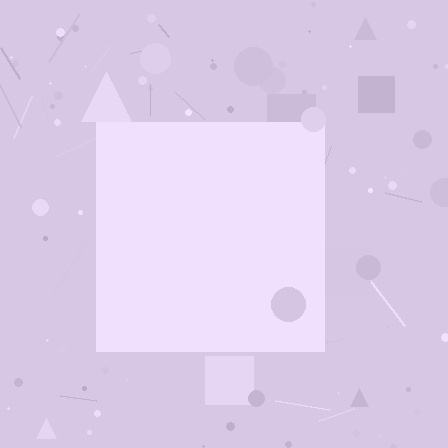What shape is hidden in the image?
A square is hidden in the image.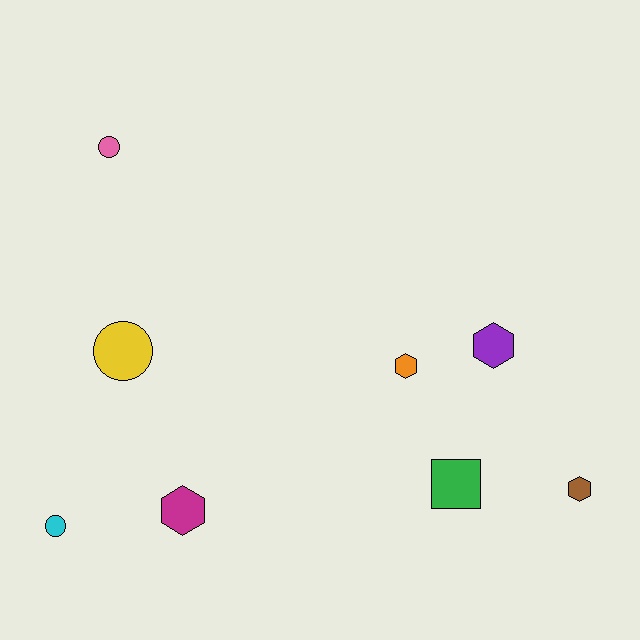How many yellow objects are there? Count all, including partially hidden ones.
There is 1 yellow object.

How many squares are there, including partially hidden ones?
There is 1 square.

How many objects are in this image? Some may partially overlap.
There are 8 objects.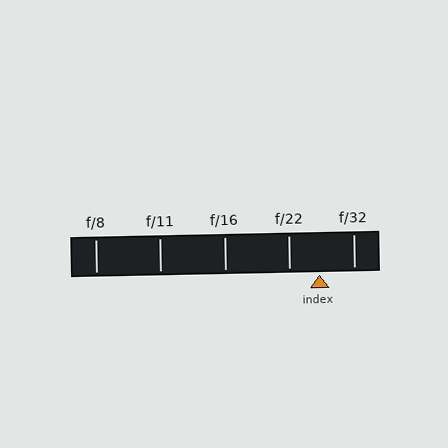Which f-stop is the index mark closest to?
The index mark is closest to f/22.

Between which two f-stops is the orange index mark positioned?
The index mark is between f/22 and f/32.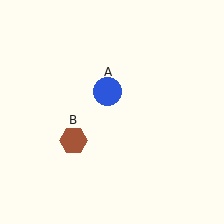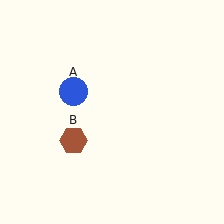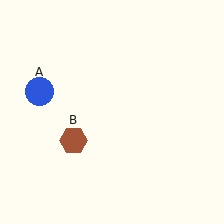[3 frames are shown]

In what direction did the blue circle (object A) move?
The blue circle (object A) moved left.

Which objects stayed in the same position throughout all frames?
Brown hexagon (object B) remained stationary.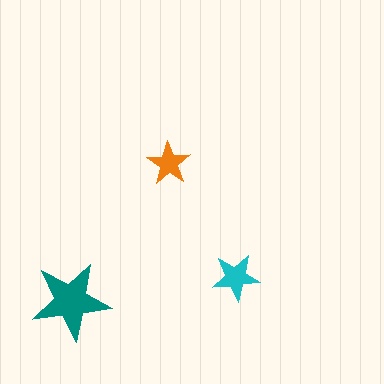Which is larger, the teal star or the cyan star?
The teal one.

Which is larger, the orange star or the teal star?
The teal one.